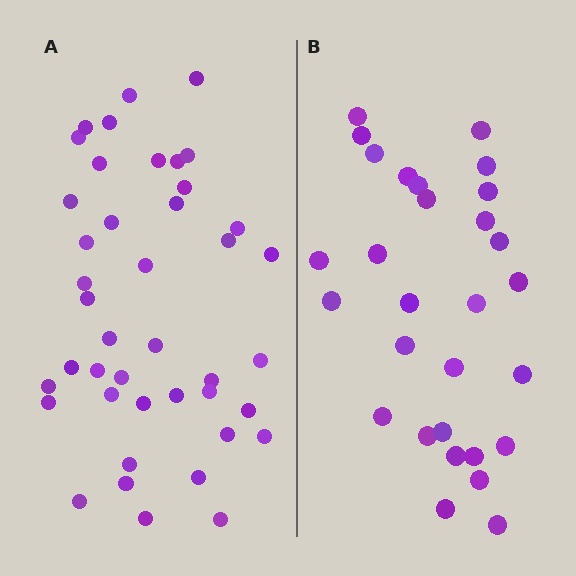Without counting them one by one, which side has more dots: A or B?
Region A (the left region) has more dots.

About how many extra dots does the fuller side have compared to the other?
Region A has approximately 15 more dots than region B.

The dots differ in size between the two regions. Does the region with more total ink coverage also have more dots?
No. Region B has more total ink coverage because its dots are larger, but region A actually contains more individual dots. Total area can be misleading — the number of items is what matters here.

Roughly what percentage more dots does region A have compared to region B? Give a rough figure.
About 45% more.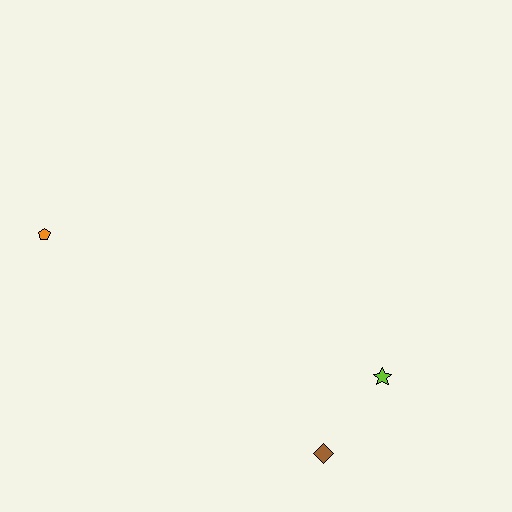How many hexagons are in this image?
There are no hexagons.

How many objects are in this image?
There are 3 objects.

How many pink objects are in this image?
There are no pink objects.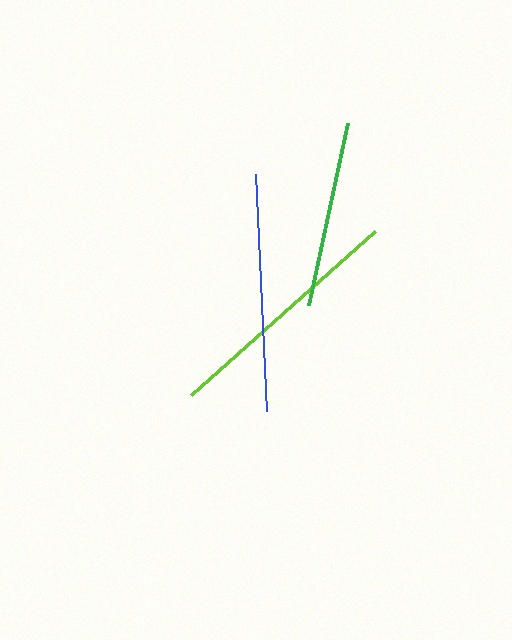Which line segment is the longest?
The lime line is the longest at approximately 247 pixels.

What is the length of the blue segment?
The blue segment is approximately 237 pixels long.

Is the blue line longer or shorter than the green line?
The blue line is longer than the green line.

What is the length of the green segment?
The green segment is approximately 186 pixels long.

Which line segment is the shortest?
The green line is the shortest at approximately 186 pixels.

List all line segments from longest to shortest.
From longest to shortest: lime, blue, green.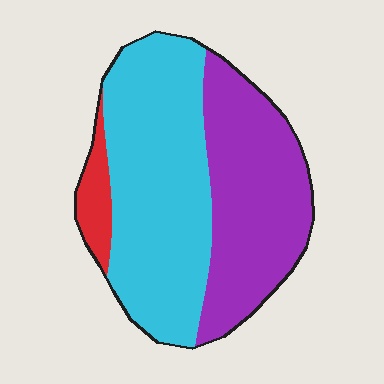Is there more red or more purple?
Purple.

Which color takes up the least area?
Red, at roughly 5%.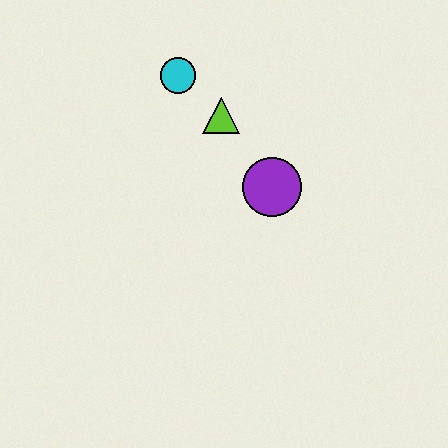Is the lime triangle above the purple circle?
Yes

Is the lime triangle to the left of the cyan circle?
No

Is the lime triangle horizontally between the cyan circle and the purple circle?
Yes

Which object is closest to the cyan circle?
The lime triangle is closest to the cyan circle.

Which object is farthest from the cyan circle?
The purple circle is farthest from the cyan circle.